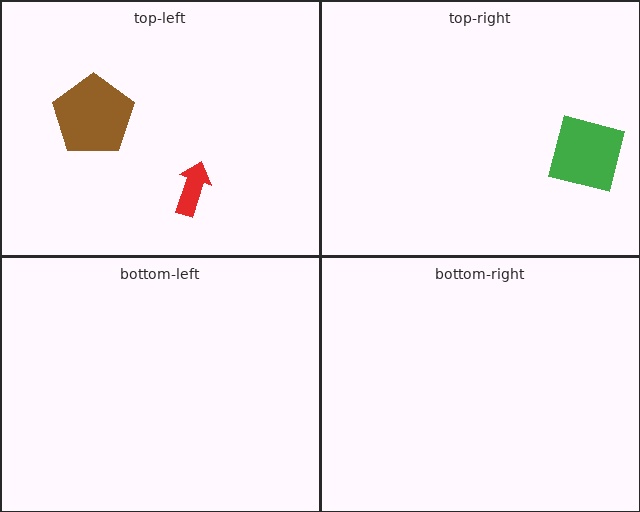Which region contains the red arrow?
The top-left region.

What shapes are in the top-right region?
The green square.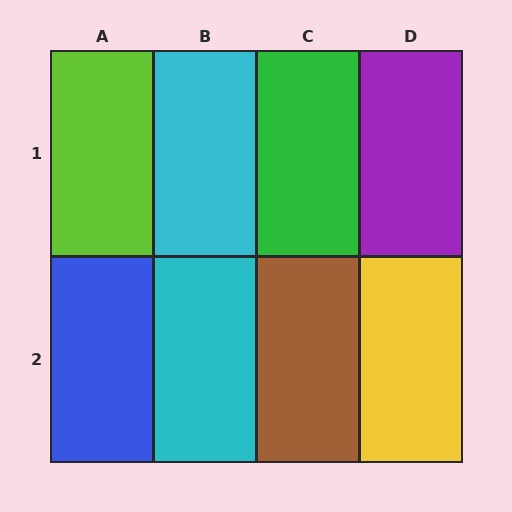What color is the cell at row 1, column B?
Cyan.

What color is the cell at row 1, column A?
Lime.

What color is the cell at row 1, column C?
Green.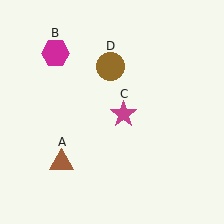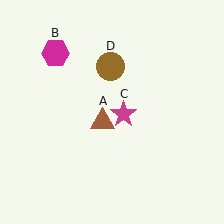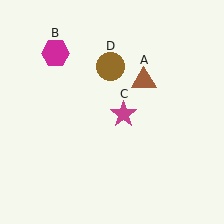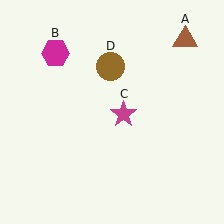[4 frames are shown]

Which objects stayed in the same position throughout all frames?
Magenta hexagon (object B) and magenta star (object C) and brown circle (object D) remained stationary.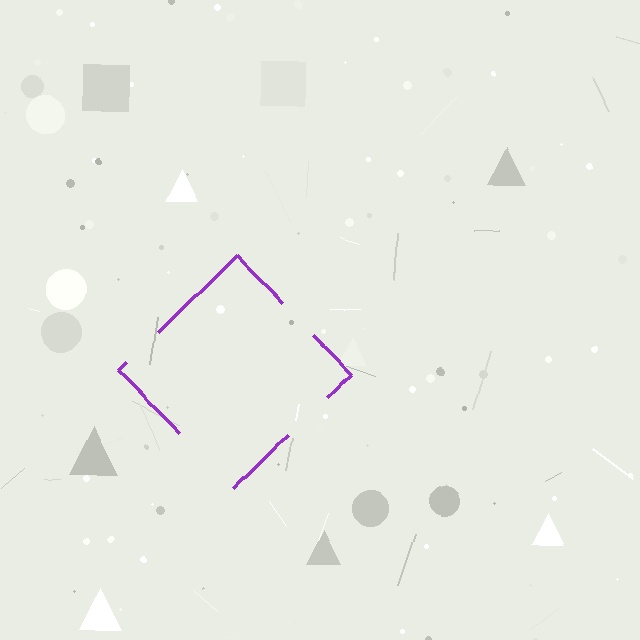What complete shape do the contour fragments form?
The contour fragments form a diamond.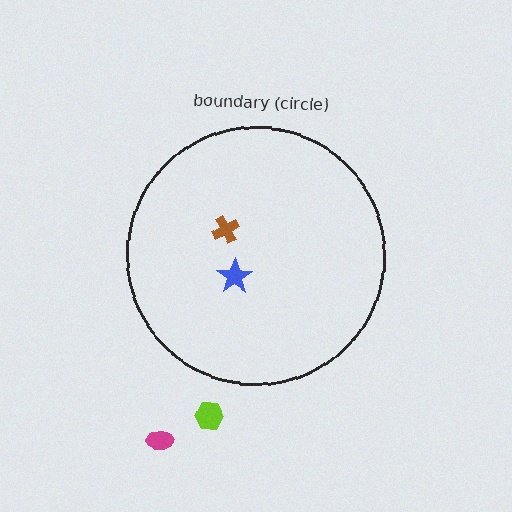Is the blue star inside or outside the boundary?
Inside.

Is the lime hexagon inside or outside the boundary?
Outside.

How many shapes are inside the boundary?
2 inside, 2 outside.